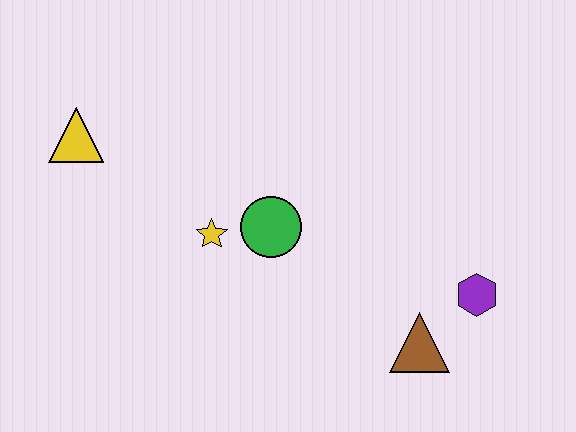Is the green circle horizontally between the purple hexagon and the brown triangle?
No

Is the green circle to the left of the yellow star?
No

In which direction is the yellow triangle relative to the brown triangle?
The yellow triangle is to the left of the brown triangle.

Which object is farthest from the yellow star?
The purple hexagon is farthest from the yellow star.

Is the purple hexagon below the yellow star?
Yes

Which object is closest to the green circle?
The yellow star is closest to the green circle.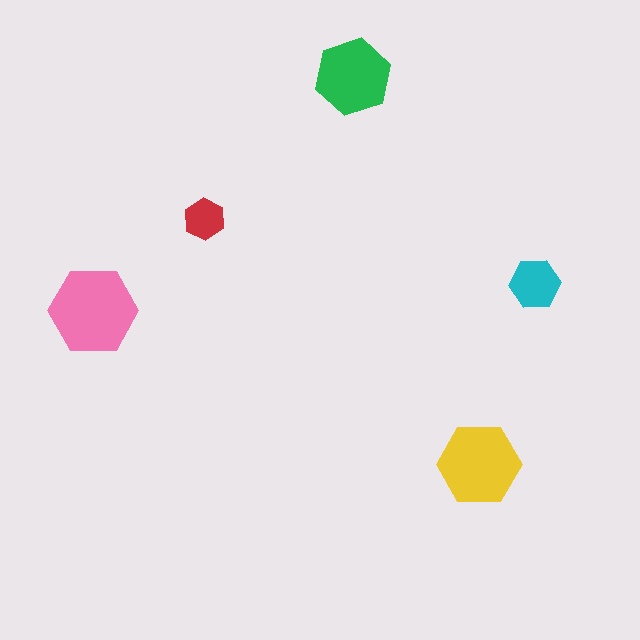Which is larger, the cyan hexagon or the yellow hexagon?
The yellow one.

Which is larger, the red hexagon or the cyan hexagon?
The cyan one.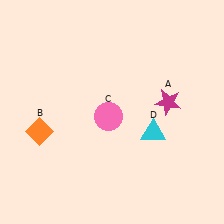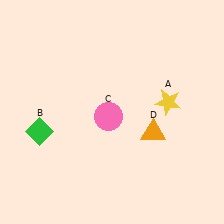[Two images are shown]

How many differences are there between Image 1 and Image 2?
There are 3 differences between the two images.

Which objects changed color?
A changed from magenta to yellow. B changed from orange to green. D changed from cyan to orange.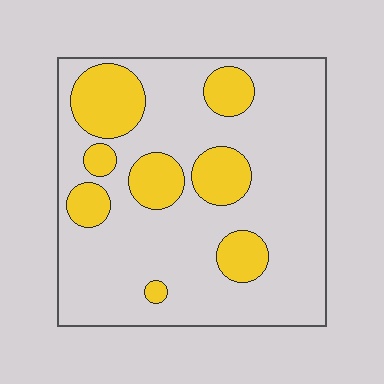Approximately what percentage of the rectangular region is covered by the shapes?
Approximately 25%.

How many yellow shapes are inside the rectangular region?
8.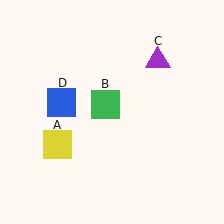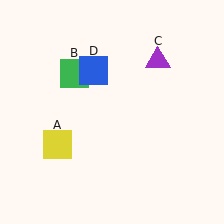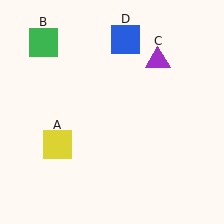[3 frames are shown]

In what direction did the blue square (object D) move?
The blue square (object D) moved up and to the right.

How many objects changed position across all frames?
2 objects changed position: green square (object B), blue square (object D).